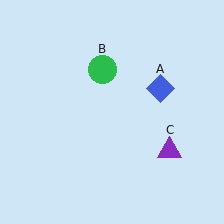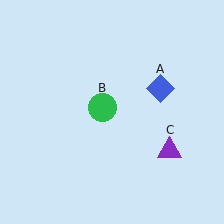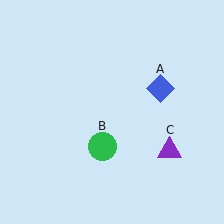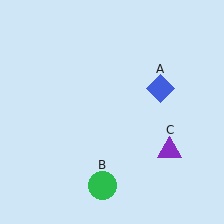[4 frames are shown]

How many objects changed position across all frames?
1 object changed position: green circle (object B).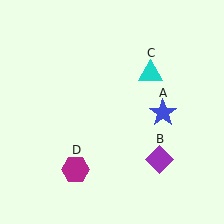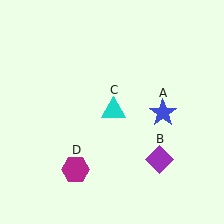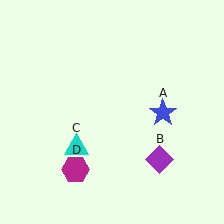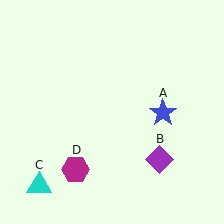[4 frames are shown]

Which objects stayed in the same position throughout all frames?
Blue star (object A) and purple diamond (object B) and magenta hexagon (object D) remained stationary.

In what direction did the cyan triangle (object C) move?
The cyan triangle (object C) moved down and to the left.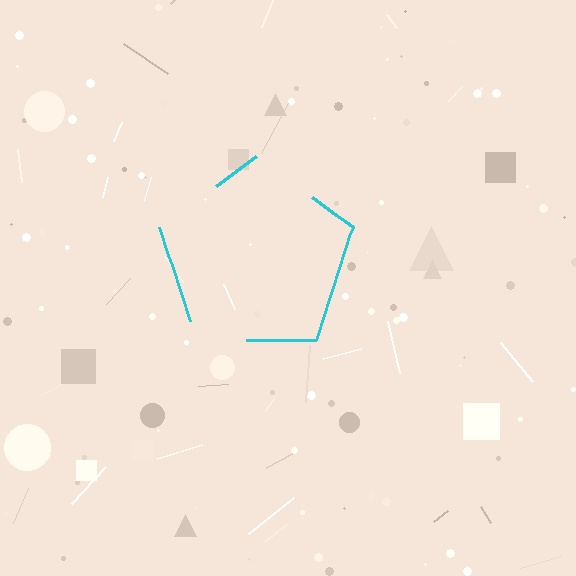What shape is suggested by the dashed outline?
The dashed outline suggests a pentagon.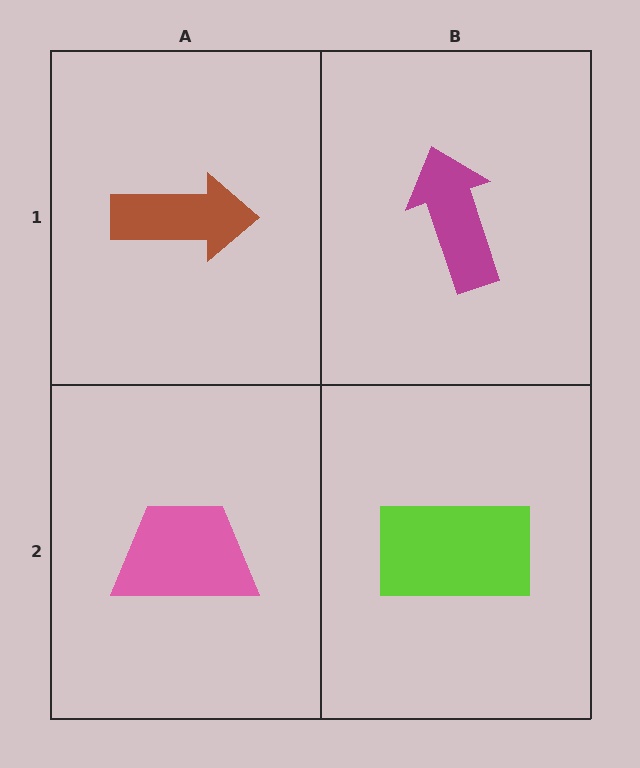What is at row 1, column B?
A magenta arrow.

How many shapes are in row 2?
2 shapes.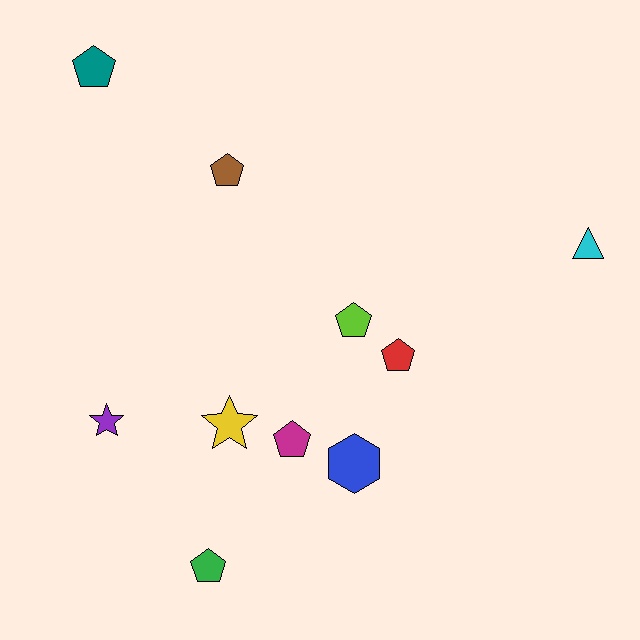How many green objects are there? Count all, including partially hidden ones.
There is 1 green object.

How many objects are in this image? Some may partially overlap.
There are 10 objects.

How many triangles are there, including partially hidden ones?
There is 1 triangle.